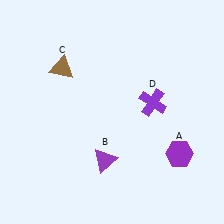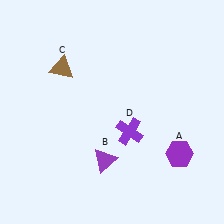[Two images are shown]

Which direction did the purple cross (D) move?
The purple cross (D) moved down.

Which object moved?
The purple cross (D) moved down.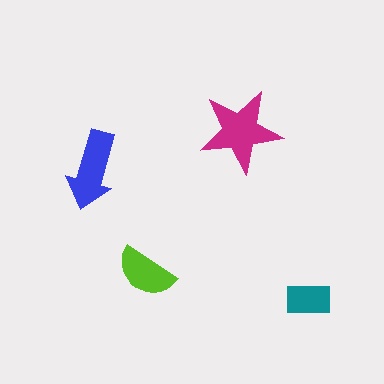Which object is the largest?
The magenta star.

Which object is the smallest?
The teal rectangle.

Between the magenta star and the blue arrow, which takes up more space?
The magenta star.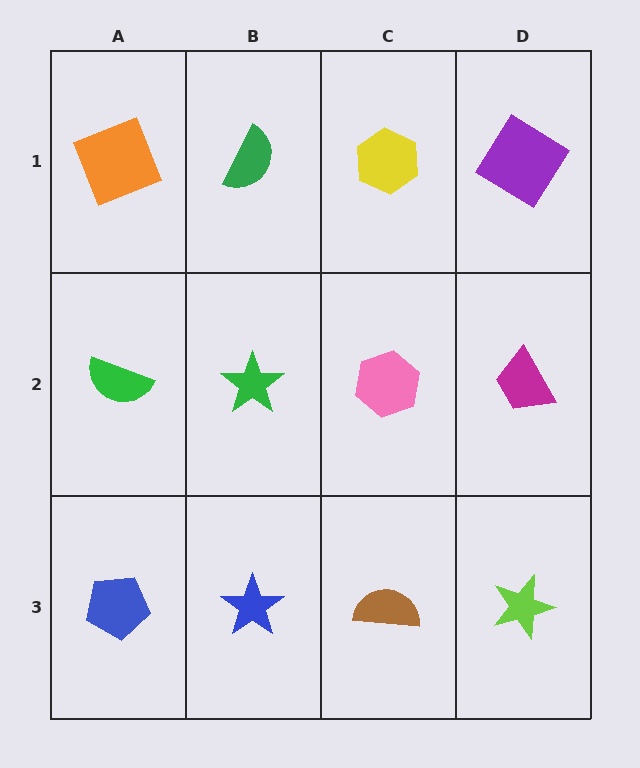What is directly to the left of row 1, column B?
An orange square.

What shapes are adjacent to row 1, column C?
A pink hexagon (row 2, column C), a green semicircle (row 1, column B), a purple diamond (row 1, column D).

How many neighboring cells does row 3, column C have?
3.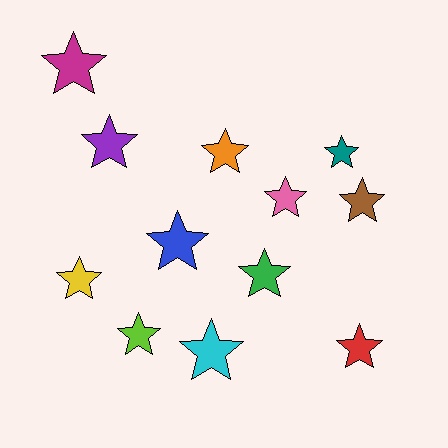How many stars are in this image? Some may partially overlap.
There are 12 stars.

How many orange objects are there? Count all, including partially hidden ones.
There is 1 orange object.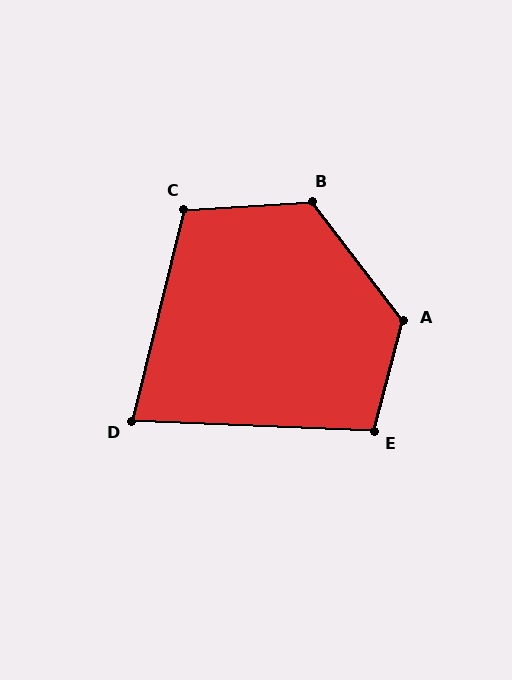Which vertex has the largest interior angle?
A, at approximately 127 degrees.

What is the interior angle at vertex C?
Approximately 107 degrees (obtuse).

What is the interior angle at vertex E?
Approximately 103 degrees (obtuse).